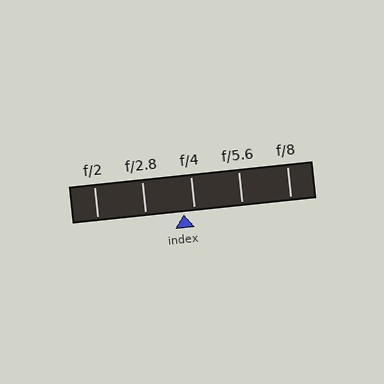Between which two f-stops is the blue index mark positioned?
The index mark is between f/2.8 and f/4.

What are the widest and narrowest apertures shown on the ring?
The widest aperture shown is f/2 and the narrowest is f/8.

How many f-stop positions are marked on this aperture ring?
There are 5 f-stop positions marked.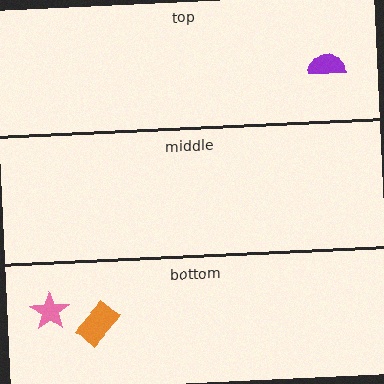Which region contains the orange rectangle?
The bottom region.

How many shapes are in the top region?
1.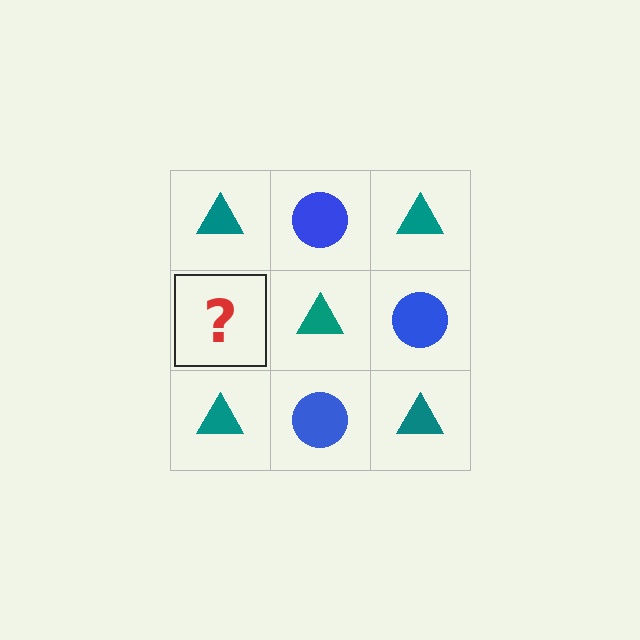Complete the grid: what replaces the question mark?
The question mark should be replaced with a blue circle.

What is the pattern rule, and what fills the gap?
The rule is that it alternates teal triangle and blue circle in a checkerboard pattern. The gap should be filled with a blue circle.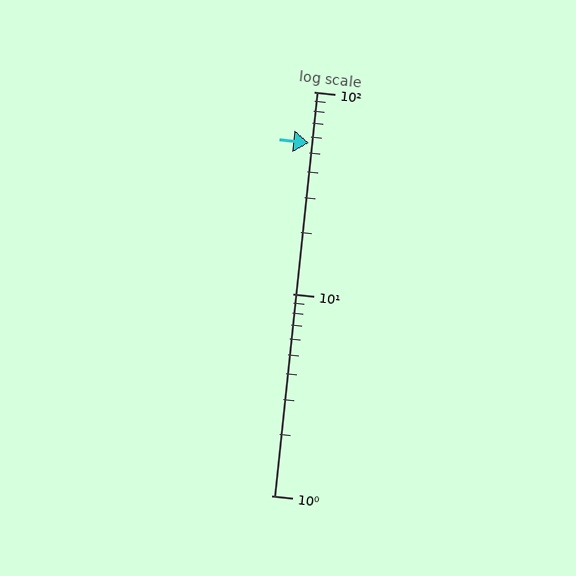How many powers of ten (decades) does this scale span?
The scale spans 2 decades, from 1 to 100.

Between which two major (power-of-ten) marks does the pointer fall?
The pointer is between 10 and 100.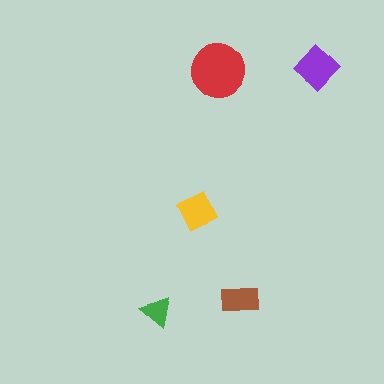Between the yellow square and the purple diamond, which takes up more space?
The purple diamond.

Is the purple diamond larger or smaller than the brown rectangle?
Larger.